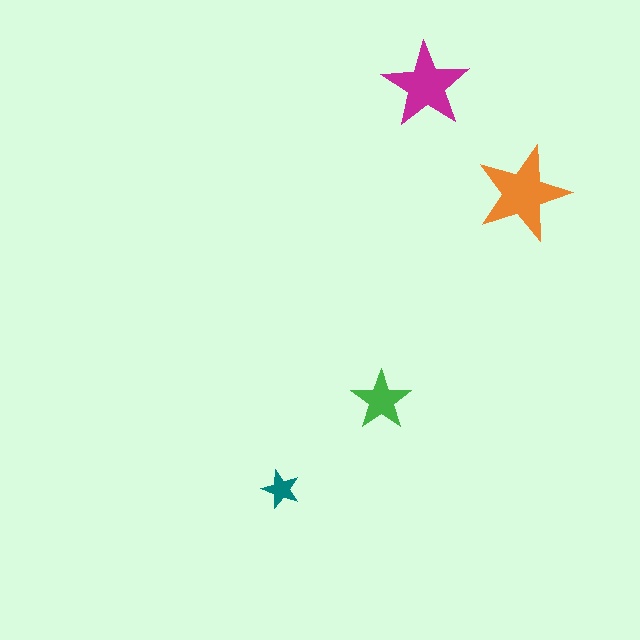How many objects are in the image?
There are 4 objects in the image.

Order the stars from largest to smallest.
the orange one, the magenta one, the green one, the teal one.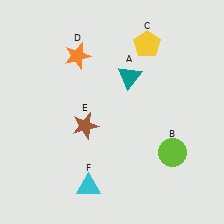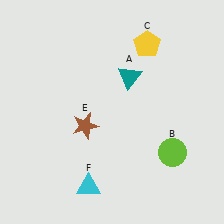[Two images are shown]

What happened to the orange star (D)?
The orange star (D) was removed in Image 2. It was in the top-left area of Image 1.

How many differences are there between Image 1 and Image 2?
There is 1 difference between the two images.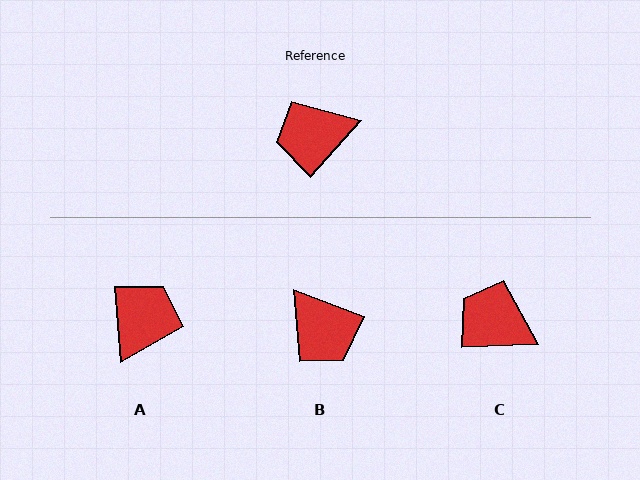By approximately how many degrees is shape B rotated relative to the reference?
Approximately 110 degrees counter-clockwise.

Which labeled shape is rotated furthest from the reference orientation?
A, about 135 degrees away.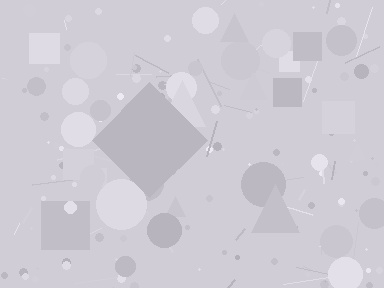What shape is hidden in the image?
A diamond is hidden in the image.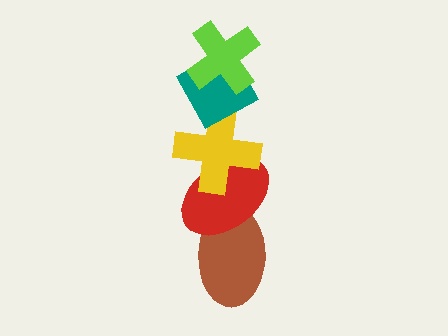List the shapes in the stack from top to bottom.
From top to bottom: the lime cross, the teal diamond, the yellow cross, the red ellipse, the brown ellipse.